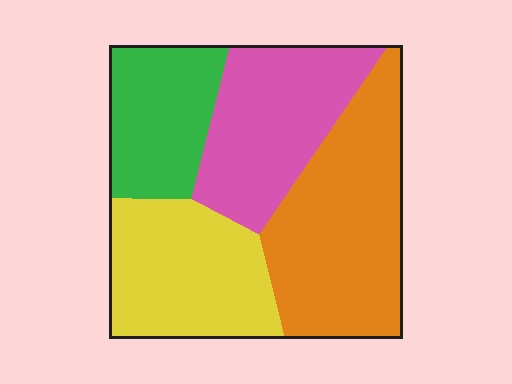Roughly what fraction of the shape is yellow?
Yellow takes up less than a quarter of the shape.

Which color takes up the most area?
Orange, at roughly 35%.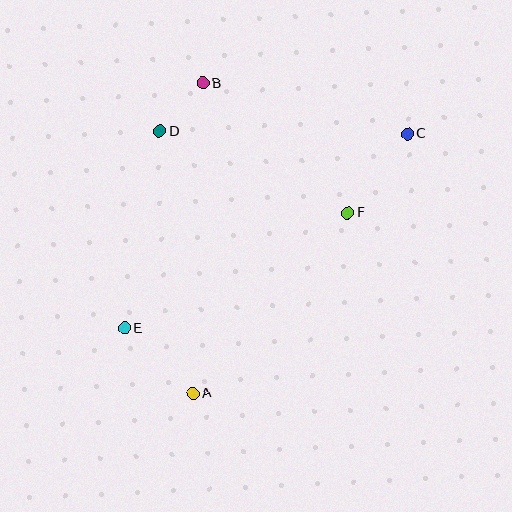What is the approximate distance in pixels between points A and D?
The distance between A and D is approximately 265 pixels.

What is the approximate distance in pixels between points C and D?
The distance between C and D is approximately 248 pixels.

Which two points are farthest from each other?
Points C and E are farthest from each other.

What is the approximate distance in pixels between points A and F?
The distance between A and F is approximately 238 pixels.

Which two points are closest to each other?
Points B and D are closest to each other.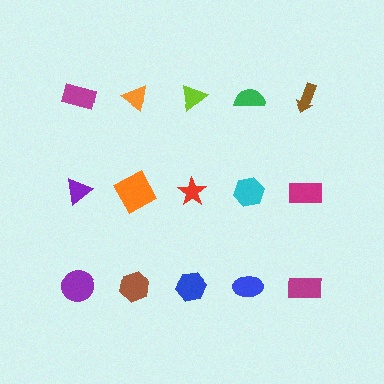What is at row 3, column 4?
A blue ellipse.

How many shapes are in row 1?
5 shapes.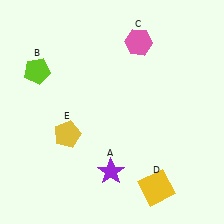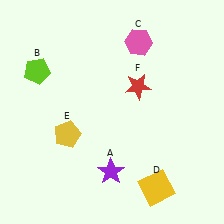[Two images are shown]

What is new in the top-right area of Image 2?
A red star (F) was added in the top-right area of Image 2.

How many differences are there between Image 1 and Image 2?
There is 1 difference between the two images.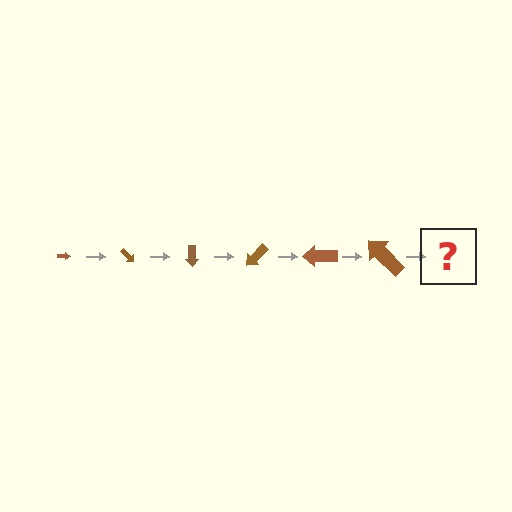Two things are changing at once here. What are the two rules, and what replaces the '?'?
The two rules are that the arrow grows larger each step and it rotates 45 degrees each step. The '?' should be an arrow, larger than the previous one and rotated 270 degrees from the start.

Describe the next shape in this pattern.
It should be an arrow, larger than the previous one and rotated 270 degrees from the start.